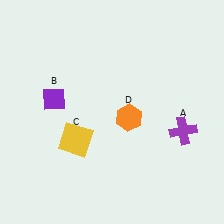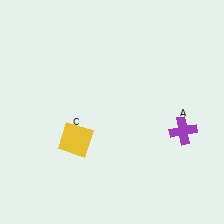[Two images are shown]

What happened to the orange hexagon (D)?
The orange hexagon (D) was removed in Image 2. It was in the bottom-right area of Image 1.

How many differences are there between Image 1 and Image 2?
There are 2 differences between the two images.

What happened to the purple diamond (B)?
The purple diamond (B) was removed in Image 2. It was in the top-left area of Image 1.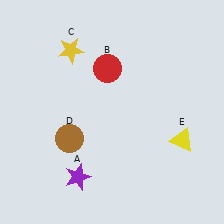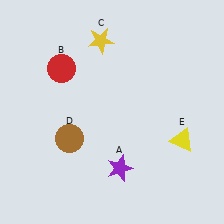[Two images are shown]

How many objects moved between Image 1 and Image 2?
3 objects moved between the two images.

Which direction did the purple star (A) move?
The purple star (A) moved right.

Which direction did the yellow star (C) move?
The yellow star (C) moved right.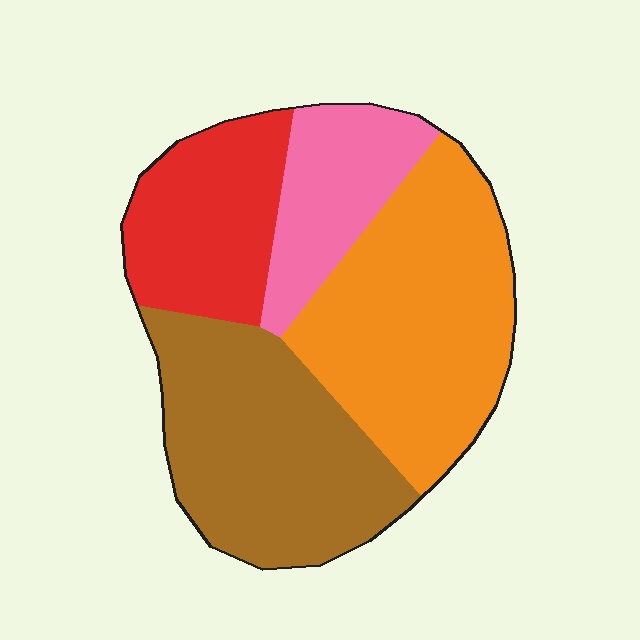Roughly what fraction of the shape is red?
Red takes up about one fifth (1/5) of the shape.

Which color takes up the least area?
Pink, at roughly 15%.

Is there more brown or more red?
Brown.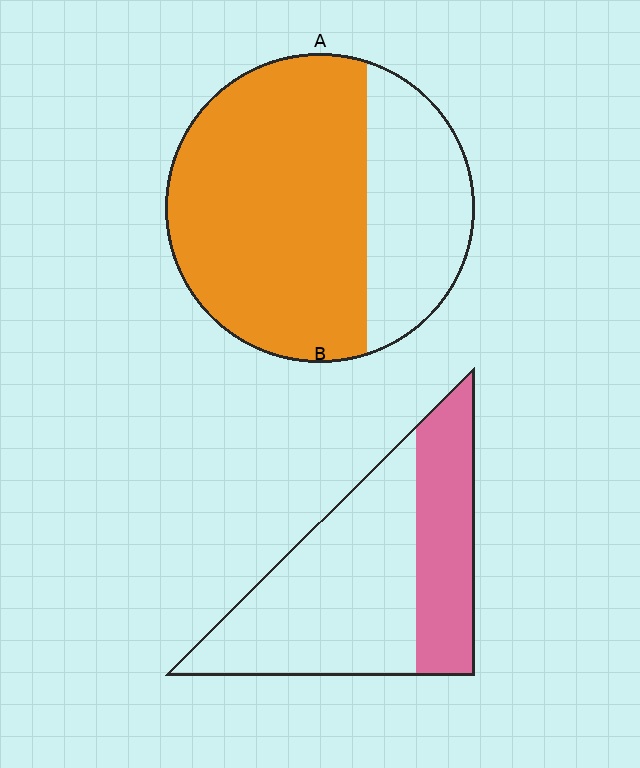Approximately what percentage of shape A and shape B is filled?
A is approximately 70% and B is approximately 35%.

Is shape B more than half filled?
No.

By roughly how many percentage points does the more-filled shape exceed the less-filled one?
By roughly 35 percentage points (A over B).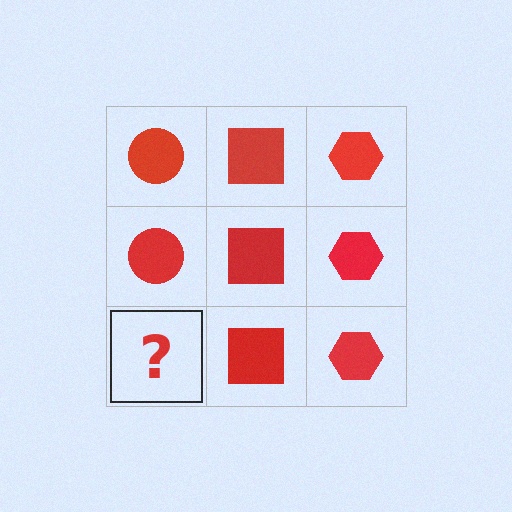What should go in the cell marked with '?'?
The missing cell should contain a red circle.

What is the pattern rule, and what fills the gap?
The rule is that each column has a consistent shape. The gap should be filled with a red circle.